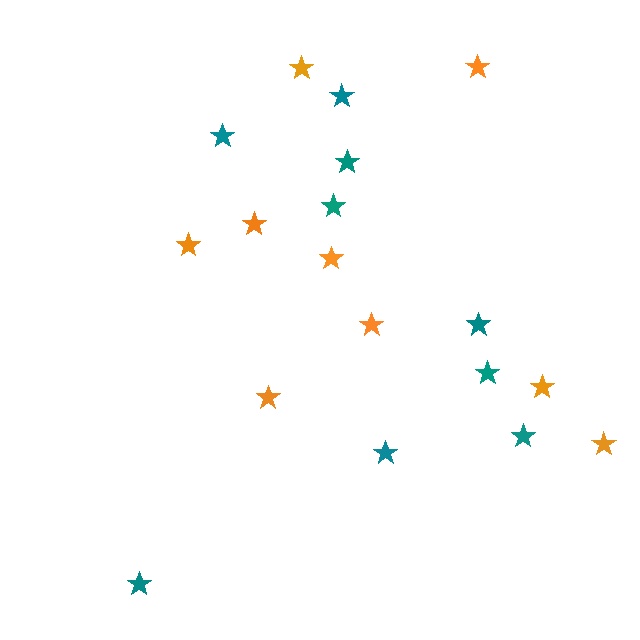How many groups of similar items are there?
There are 2 groups: one group of orange stars (9) and one group of teal stars (9).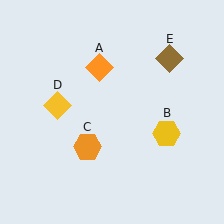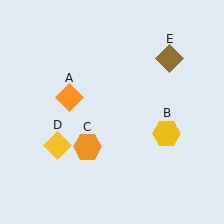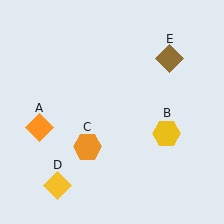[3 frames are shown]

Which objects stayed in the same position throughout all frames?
Yellow hexagon (object B) and orange hexagon (object C) and brown diamond (object E) remained stationary.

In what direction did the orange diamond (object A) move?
The orange diamond (object A) moved down and to the left.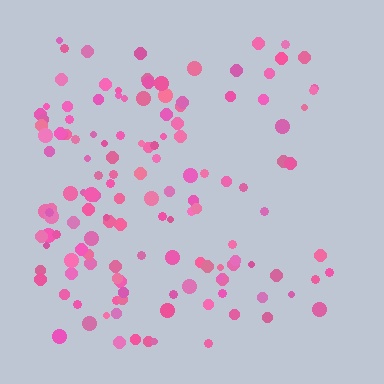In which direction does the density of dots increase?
From right to left, with the left side densest.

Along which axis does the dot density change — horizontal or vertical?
Horizontal.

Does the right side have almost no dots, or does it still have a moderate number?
Still a moderate number, just noticeably fewer than the left.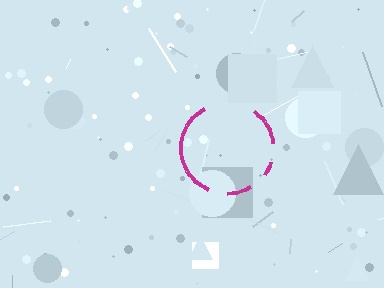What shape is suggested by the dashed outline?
The dashed outline suggests a circle.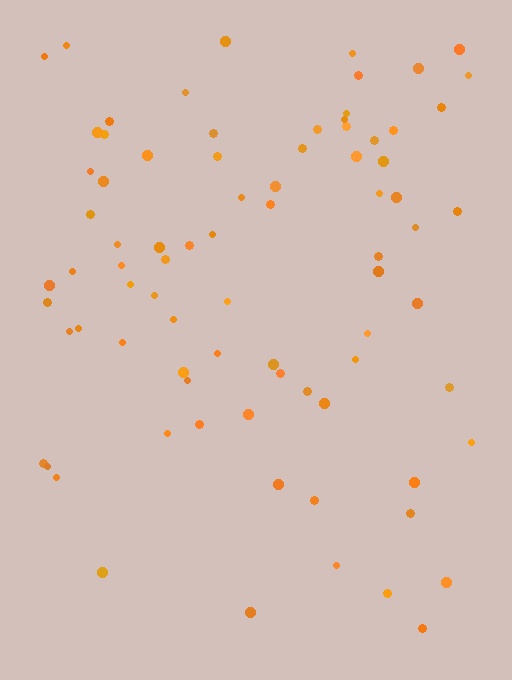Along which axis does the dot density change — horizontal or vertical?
Vertical.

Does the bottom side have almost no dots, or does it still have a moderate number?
Still a moderate number, just noticeably fewer than the top.